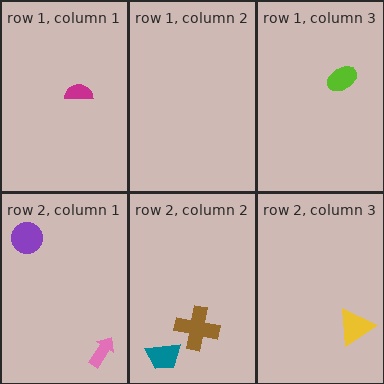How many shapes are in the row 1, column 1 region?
1.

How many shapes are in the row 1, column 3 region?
1.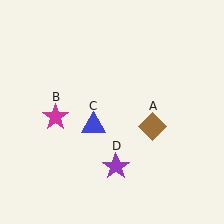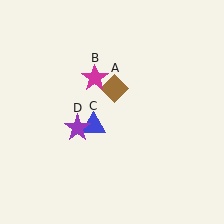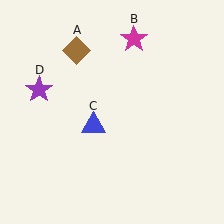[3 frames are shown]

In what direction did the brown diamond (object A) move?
The brown diamond (object A) moved up and to the left.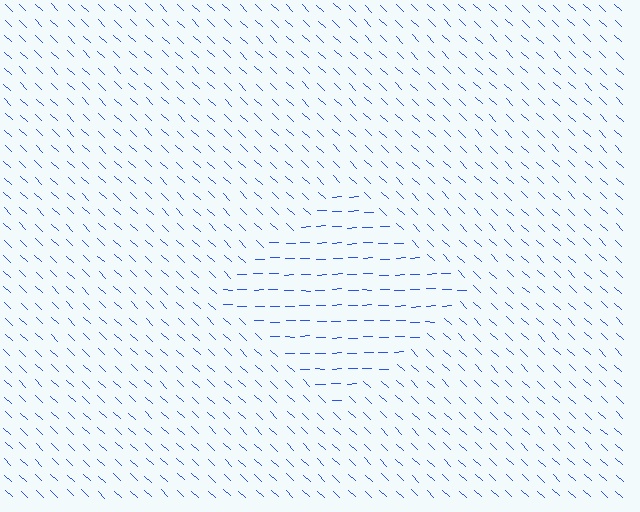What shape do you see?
I see a diamond.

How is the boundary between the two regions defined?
The boundary is defined purely by a change in line orientation (approximately 45 degrees difference). All lines are the same color and thickness.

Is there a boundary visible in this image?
Yes, there is a texture boundary formed by a change in line orientation.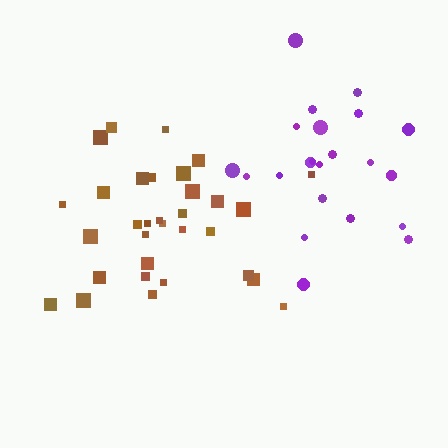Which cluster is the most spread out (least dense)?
Purple.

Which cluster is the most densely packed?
Brown.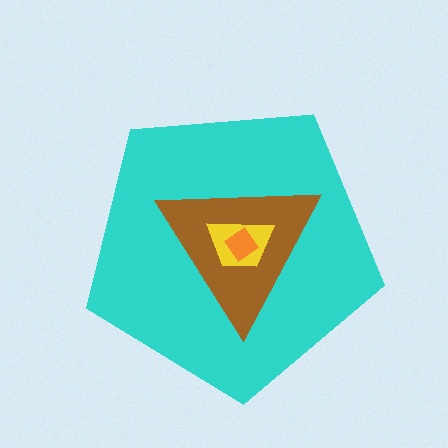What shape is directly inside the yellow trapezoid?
The orange diamond.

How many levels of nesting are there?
4.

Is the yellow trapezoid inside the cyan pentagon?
Yes.